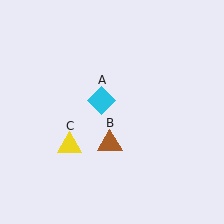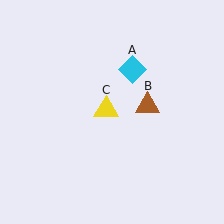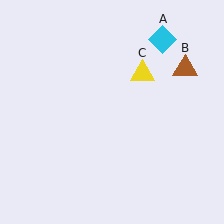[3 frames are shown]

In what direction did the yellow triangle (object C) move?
The yellow triangle (object C) moved up and to the right.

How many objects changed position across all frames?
3 objects changed position: cyan diamond (object A), brown triangle (object B), yellow triangle (object C).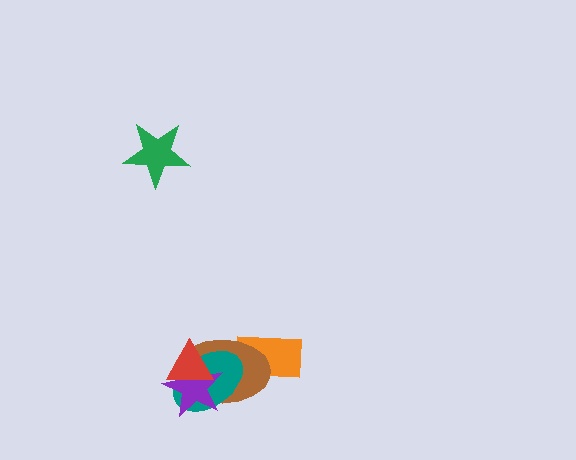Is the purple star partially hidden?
Yes, it is partially covered by another shape.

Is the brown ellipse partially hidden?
Yes, it is partially covered by another shape.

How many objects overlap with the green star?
0 objects overlap with the green star.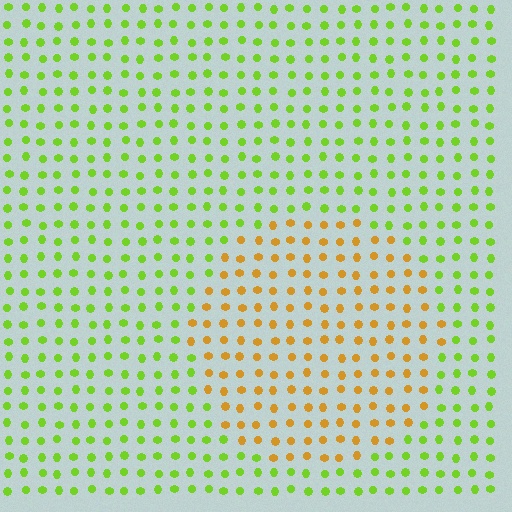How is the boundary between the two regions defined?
The boundary is defined purely by a slight shift in hue (about 55 degrees). Spacing, size, and orientation are identical on both sides.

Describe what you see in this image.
The image is filled with small lime elements in a uniform arrangement. A circle-shaped region is visible where the elements are tinted to a slightly different hue, forming a subtle color boundary.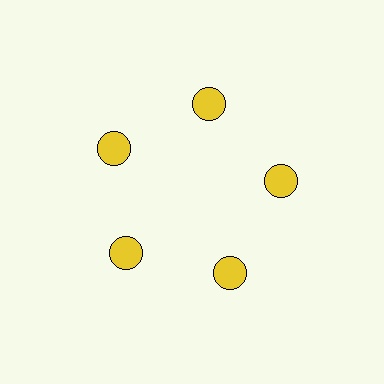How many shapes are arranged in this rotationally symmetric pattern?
There are 5 shapes, arranged in 5 groups of 1.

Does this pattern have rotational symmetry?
Yes, this pattern has 5-fold rotational symmetry. It looks the same after rotating 72 degrees around the center.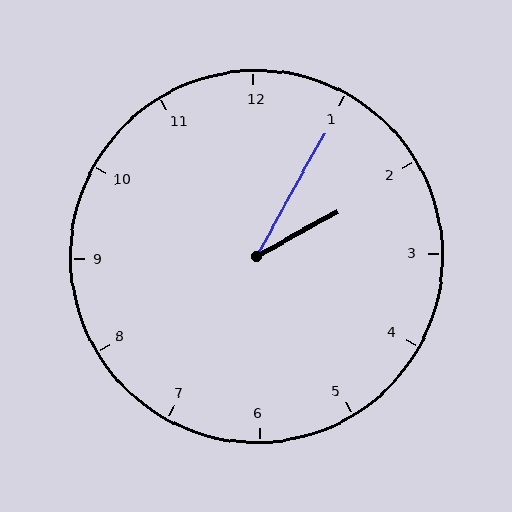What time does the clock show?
2:05.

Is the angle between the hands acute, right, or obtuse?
It is acute.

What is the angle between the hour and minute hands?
Approximately 32 degrees.